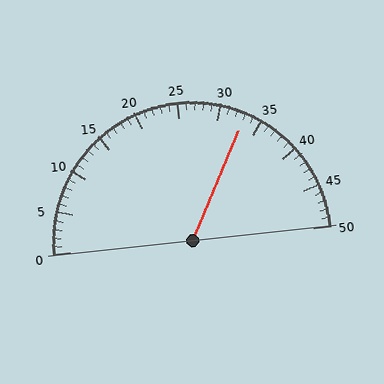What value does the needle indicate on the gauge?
The needle indicates approximately 33.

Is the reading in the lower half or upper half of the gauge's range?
The reading is in the upper half of the range (0 to 50).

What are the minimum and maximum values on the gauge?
The gauge ranges from 0 to 50.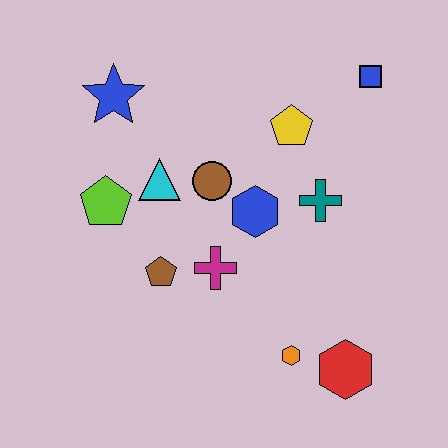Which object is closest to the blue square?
The yellow pentagon is closest to the blue square.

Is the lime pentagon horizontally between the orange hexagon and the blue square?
No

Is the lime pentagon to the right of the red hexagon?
No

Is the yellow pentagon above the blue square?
No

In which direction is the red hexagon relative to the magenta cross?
The red hexagon is to the right of the magenta cross.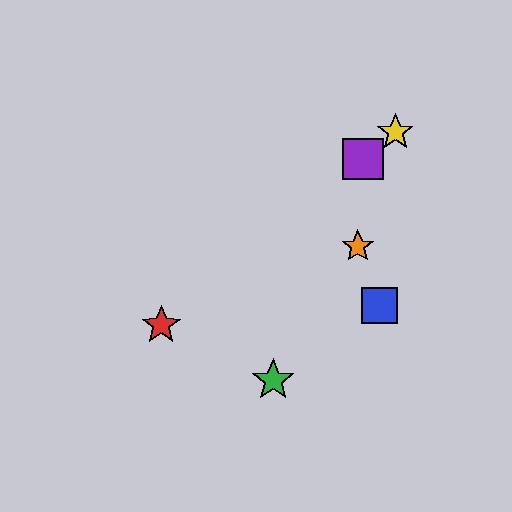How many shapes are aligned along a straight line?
3 shapes (the red star, the yellow star, the purple square) are aligned along a straight line.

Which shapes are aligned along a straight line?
The red star, the yellow star, the purple square are aligned along a straight line.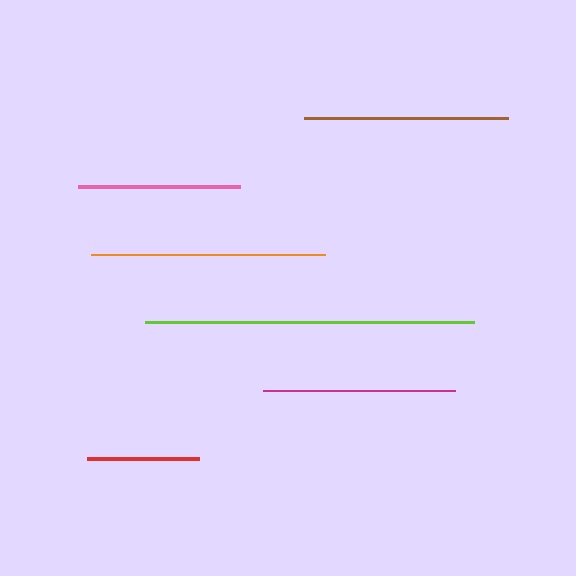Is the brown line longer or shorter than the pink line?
The brown line is longer than the pink line.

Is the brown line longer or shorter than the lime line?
The lime line is longer than the brown line.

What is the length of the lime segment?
The lime segment is approximately 329 pixels long.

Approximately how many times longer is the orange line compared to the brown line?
The orange line is approximately 1.1 times the length of the brown line.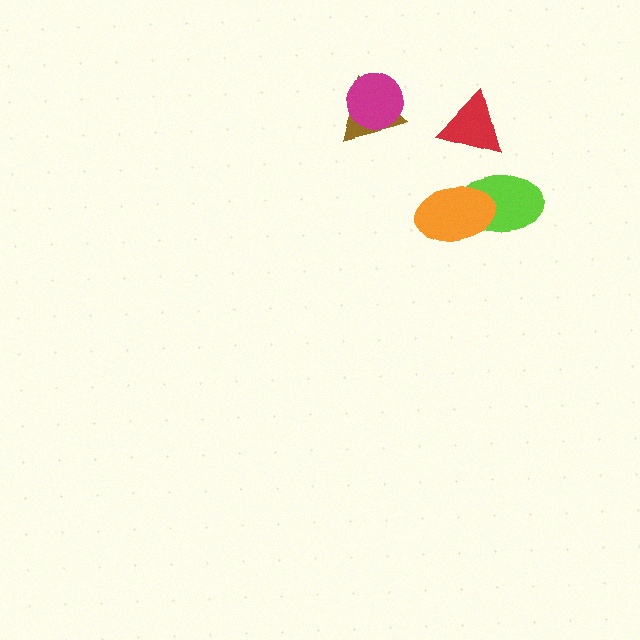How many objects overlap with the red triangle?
0 objects overlap with the red triangle.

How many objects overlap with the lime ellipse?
1 object overlaps with the lime ellipse.